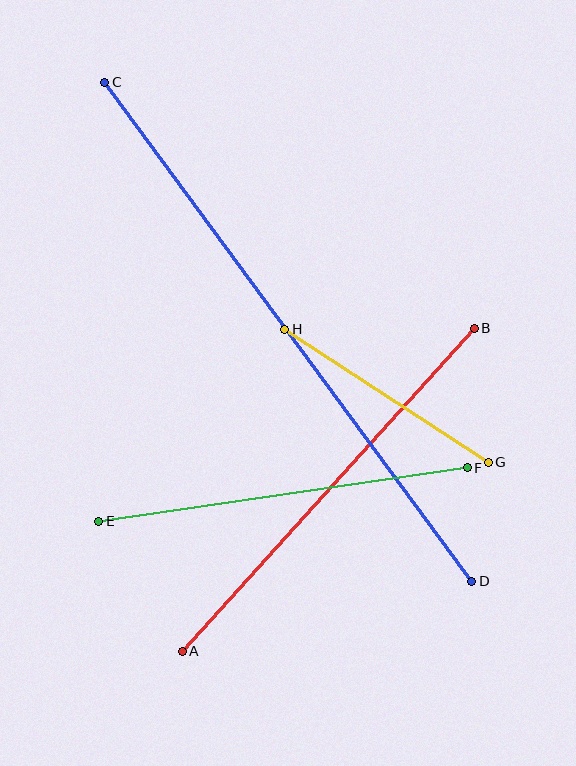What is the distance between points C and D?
The distance is approximately 620 pixels.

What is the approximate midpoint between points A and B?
The midpoint is at approximately (328, 490) pixels.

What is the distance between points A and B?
The distance is approximately 436 pixels.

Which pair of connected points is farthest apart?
Points C and D are farthest apart.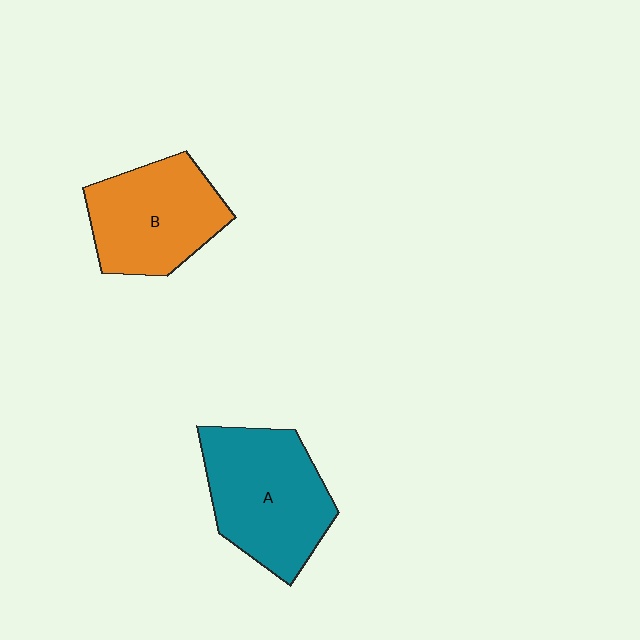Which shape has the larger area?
Shape A (teal).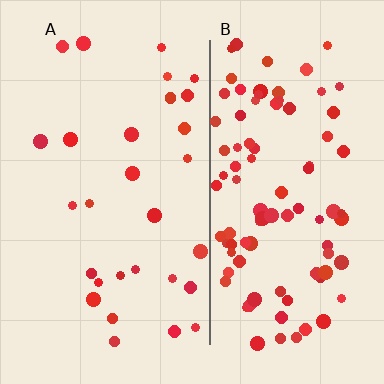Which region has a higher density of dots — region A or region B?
B (the right).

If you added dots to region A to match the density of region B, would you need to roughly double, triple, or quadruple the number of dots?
Approximately triple.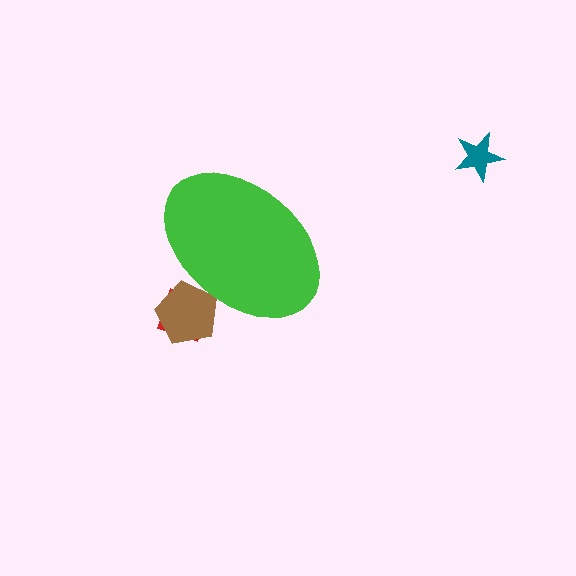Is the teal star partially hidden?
No, the teal star is fully visible.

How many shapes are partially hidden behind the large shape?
2 shapes are partially hidden.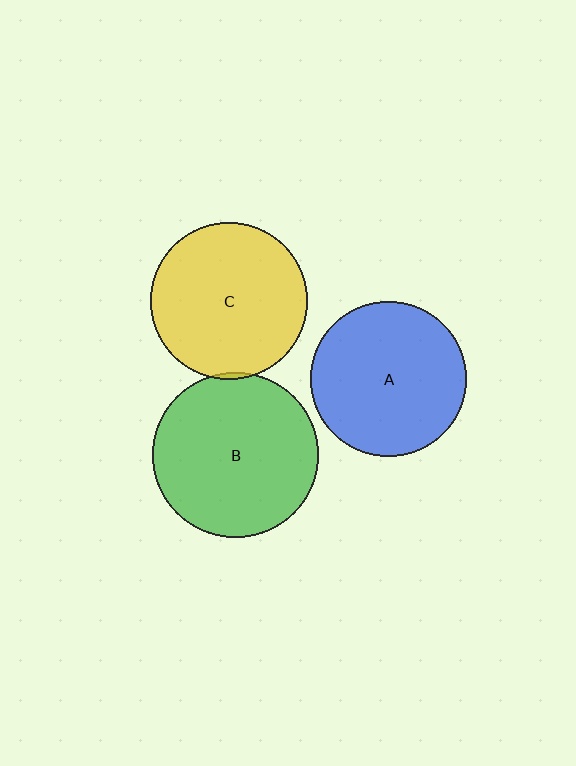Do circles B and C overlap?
Yes.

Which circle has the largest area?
Circle B (green).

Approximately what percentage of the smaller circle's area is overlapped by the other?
Approximately 5%.